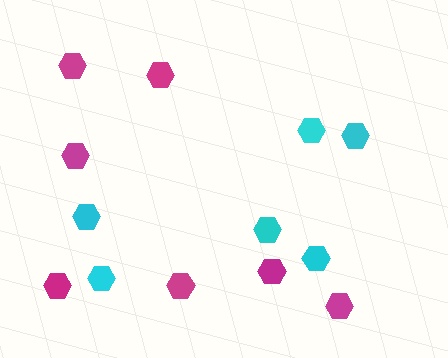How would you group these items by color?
There are 2 groups: one group of magenta hexagons (7) and one group of cyan hexagons (6).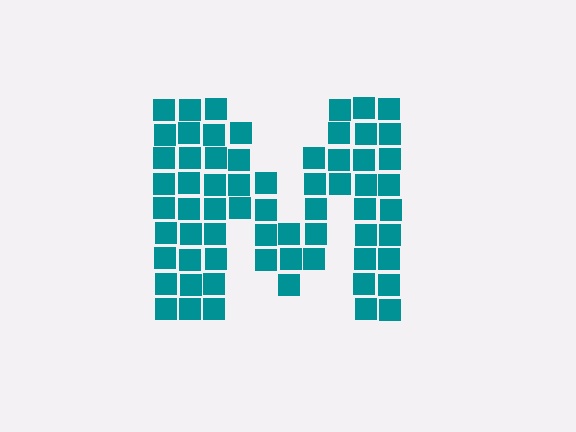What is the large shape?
The large shape is the letter M.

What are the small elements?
The small elements are squares.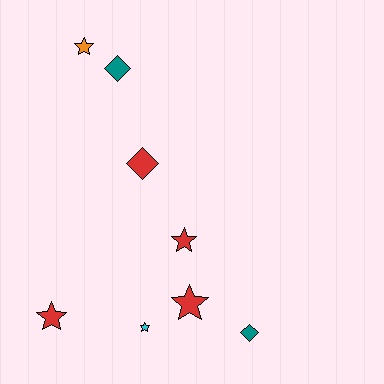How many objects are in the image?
There are 8 objects.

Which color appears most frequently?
Red, with 4 objects.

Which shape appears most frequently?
Star, with 5 objects.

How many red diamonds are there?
There is 1 red diamond.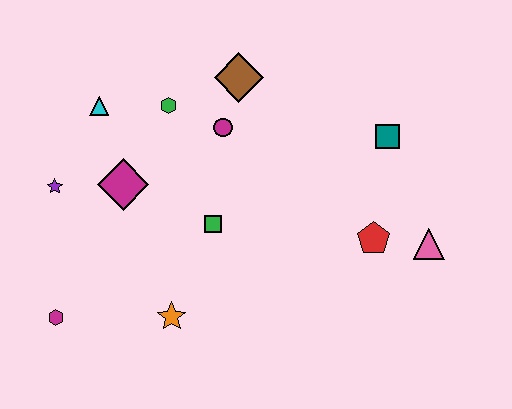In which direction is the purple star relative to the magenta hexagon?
The purple star is above the magenta hexagon.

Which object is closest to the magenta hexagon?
The orange star is closest to the magenta hexagon.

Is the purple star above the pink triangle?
Yes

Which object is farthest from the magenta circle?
The magenta hexagon is farthest from the magenta circle.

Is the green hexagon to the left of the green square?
Yes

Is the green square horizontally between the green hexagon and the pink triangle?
Yes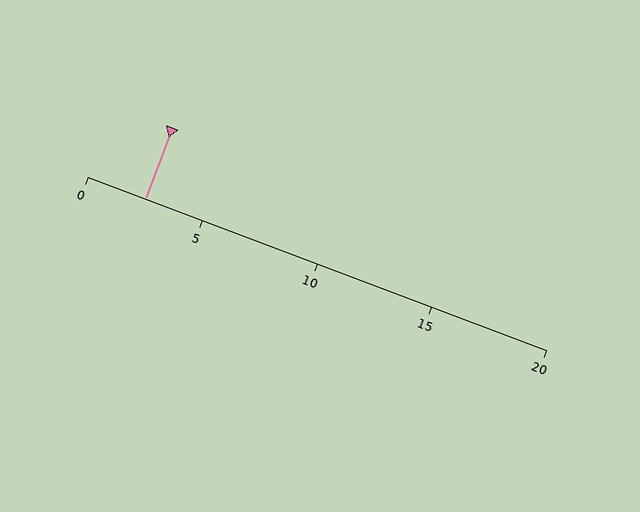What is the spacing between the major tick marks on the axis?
The major ticks are spaced 5 apart.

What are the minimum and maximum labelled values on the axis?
The axis runs from 0 to 20.